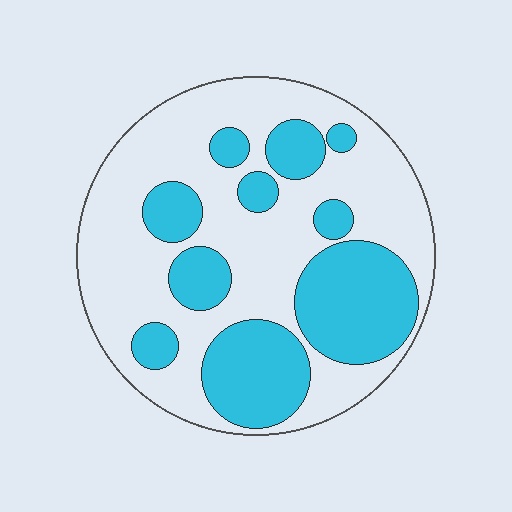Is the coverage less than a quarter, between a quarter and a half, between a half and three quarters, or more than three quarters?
Between a quarter and a half.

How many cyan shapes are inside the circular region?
10.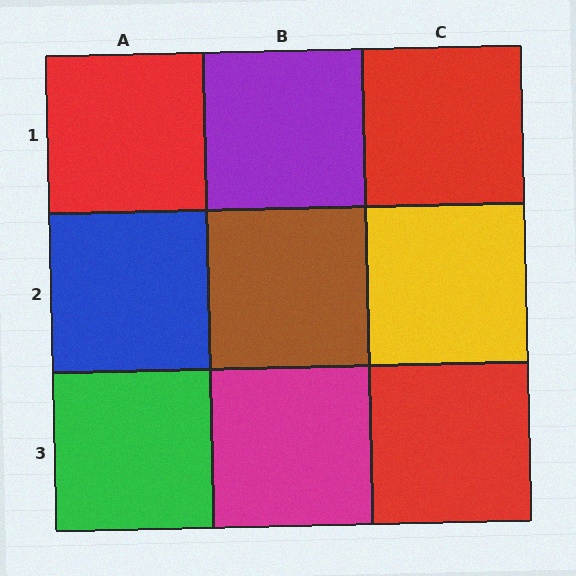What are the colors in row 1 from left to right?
Red, purple, red.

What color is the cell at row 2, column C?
Yellow.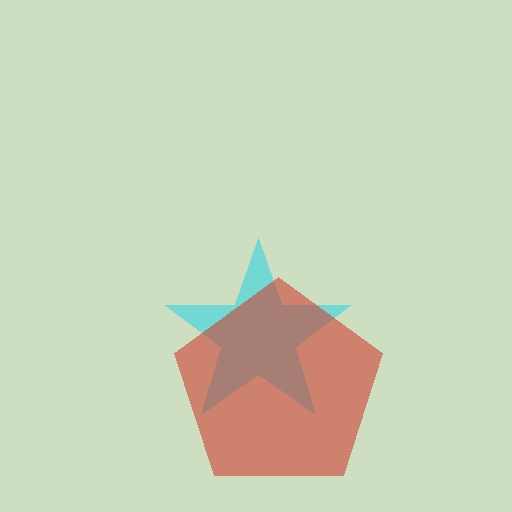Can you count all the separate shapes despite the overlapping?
Yes, there are 2 separate shapes.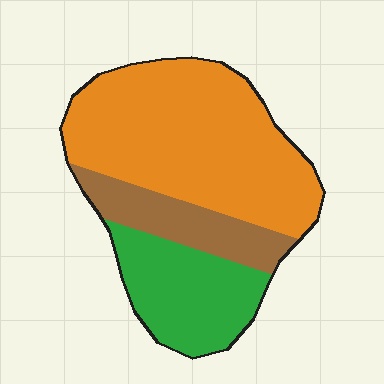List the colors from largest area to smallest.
From largest to smallest: orange, green, brown.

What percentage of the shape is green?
Green takes up about one quarter (1/4) of the shape.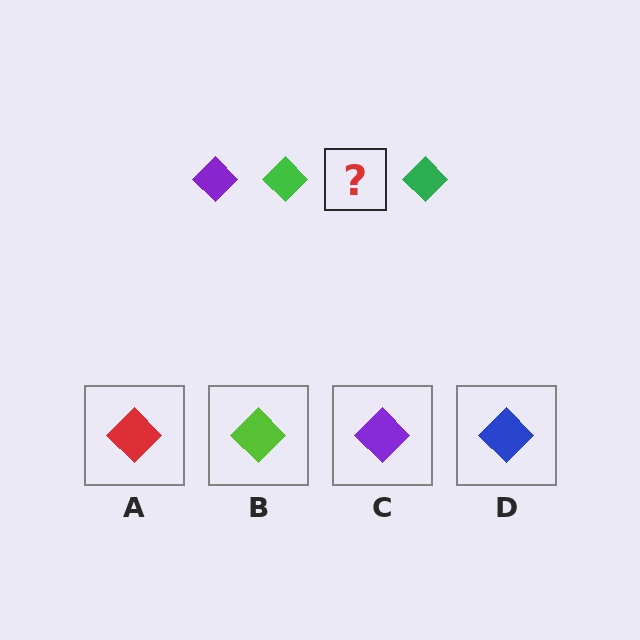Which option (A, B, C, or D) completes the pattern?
C.